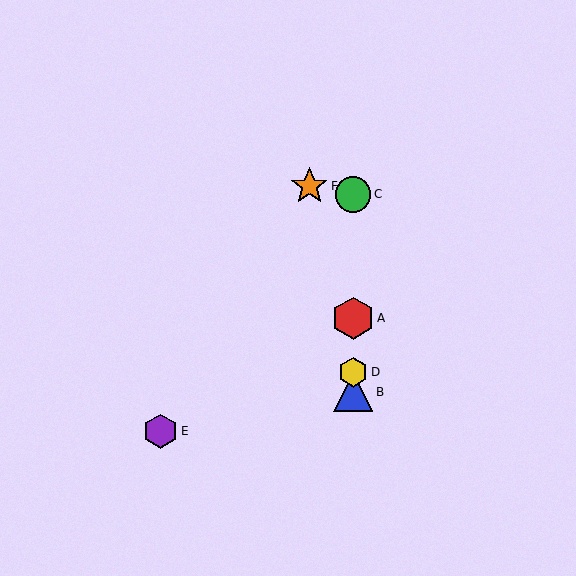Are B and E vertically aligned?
No, B is at x≈353 and E is at x≈161.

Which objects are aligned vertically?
Objects A, B, C, D are aligned vertically.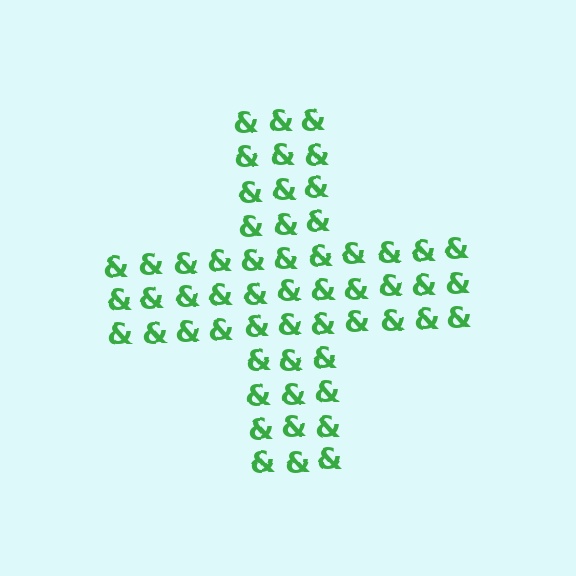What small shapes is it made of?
It is made of small ampersands.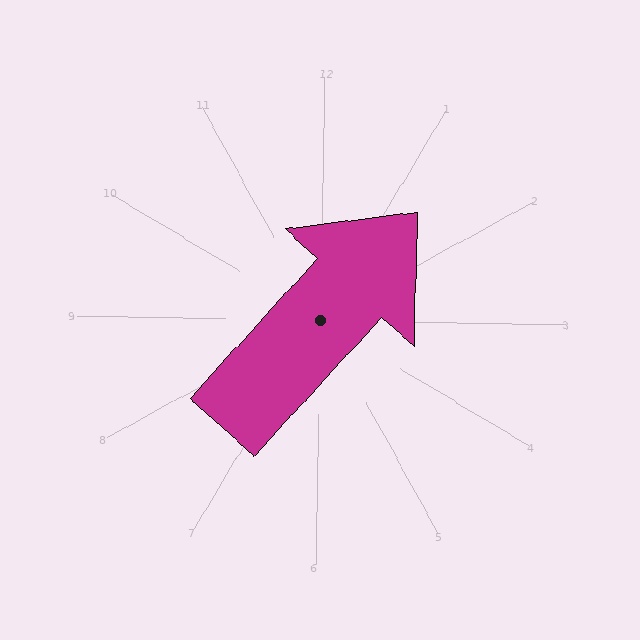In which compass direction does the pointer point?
Northeast.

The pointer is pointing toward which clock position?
Roughly 1 o'clock.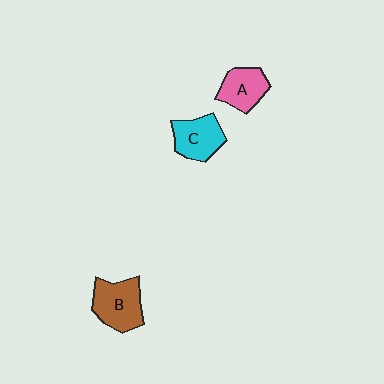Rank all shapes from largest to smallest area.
From largest to smallest: B (brown), C (cyan), A (pink).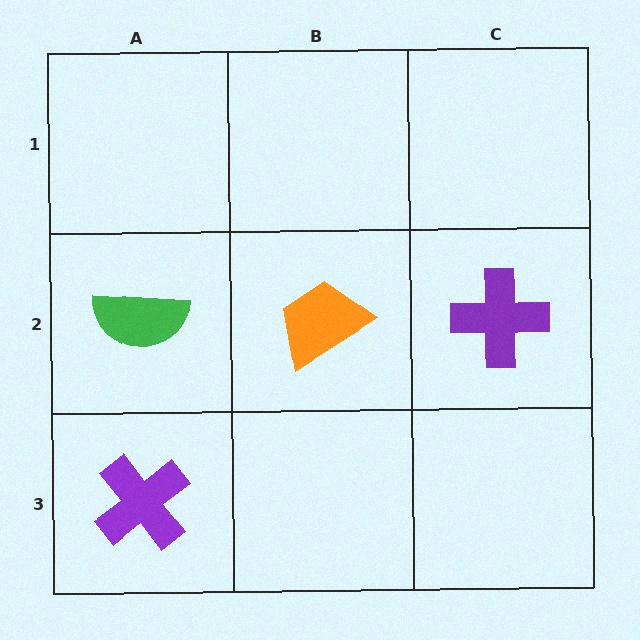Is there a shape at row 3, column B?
No, that cell is empty.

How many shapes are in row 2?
3 shapes.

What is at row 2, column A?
A green semicircle.